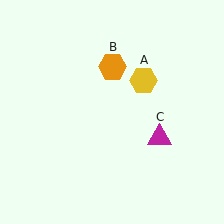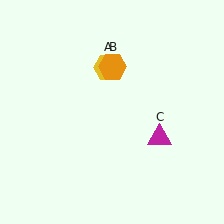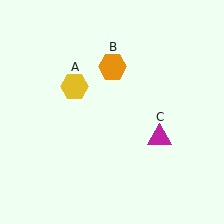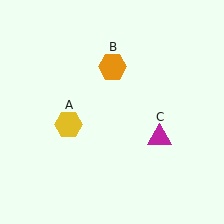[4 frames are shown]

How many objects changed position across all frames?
1 object changed position: yellow hexagon (object A).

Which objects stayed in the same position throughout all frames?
Orange hexagon (object B) and magenta triangle (object C) remained stationary.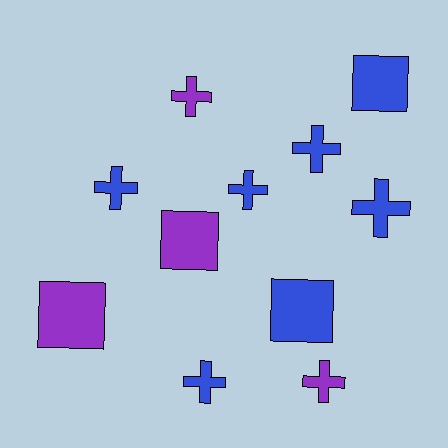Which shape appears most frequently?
Cross, with 7 objects.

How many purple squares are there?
There are 2 purple squares.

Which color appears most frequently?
Blue, with 7 objects.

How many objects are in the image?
There are 11 objects.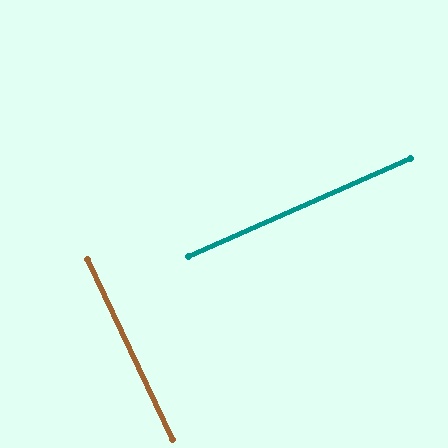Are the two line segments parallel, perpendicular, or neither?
Perpendicular — they meet at approximately 88°.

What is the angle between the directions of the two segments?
Approximately 88 degrees.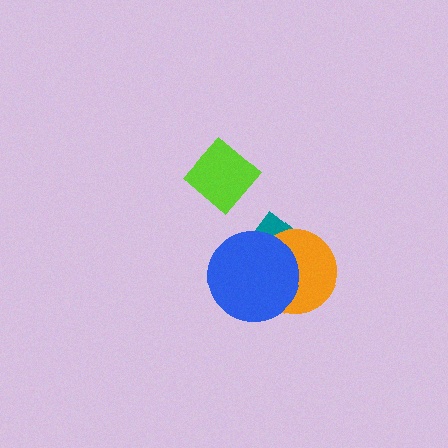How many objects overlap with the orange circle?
2 objects overlap with the orange circle.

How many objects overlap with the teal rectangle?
2 objects overlap with the teal rectangle.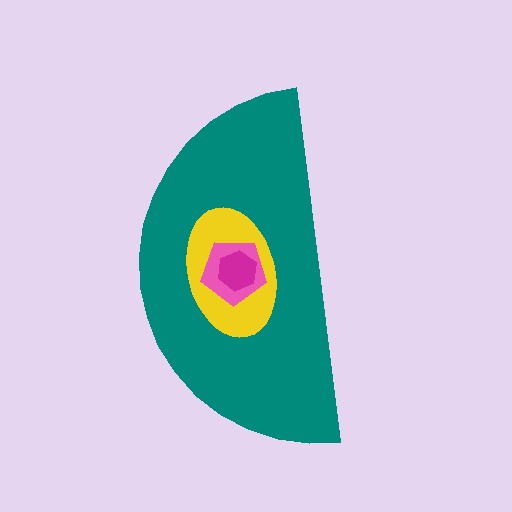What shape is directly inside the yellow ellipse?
The pink pentagon.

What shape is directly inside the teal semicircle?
The yellow ellipse.